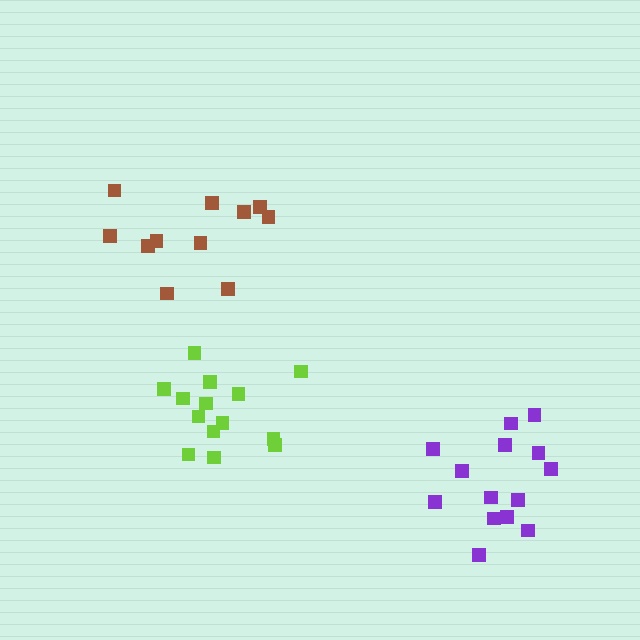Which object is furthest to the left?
The brown cluster is leftmost.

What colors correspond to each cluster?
The clusters are colored: brown, lime, purple.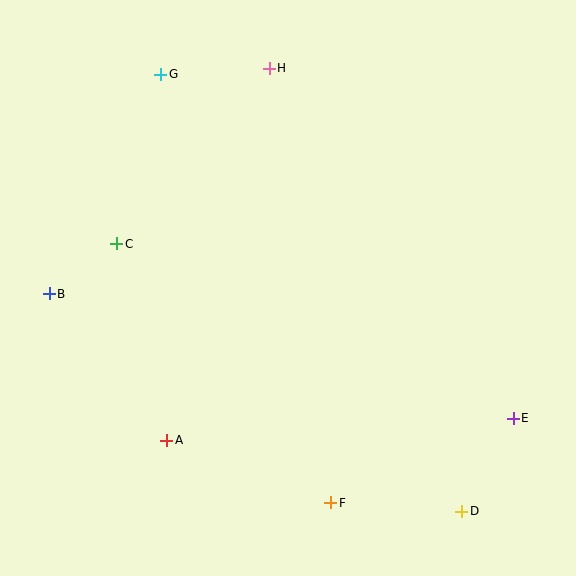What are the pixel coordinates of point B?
Point B is at (49, 294).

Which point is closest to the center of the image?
Point C at (117, 244) is closest to the center.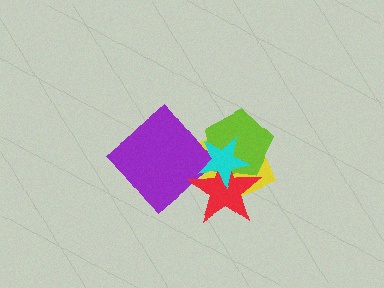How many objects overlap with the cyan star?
3 objects overlap with the cyan star.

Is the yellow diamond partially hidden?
Yes, it is partially covered by another shape.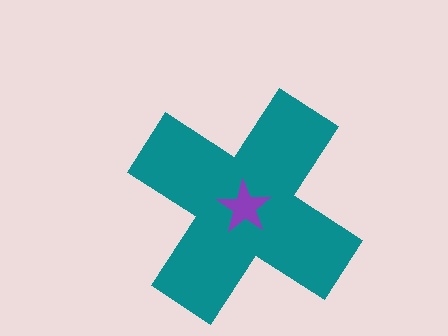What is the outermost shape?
The teal cross.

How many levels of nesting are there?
2.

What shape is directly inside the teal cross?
The purple star.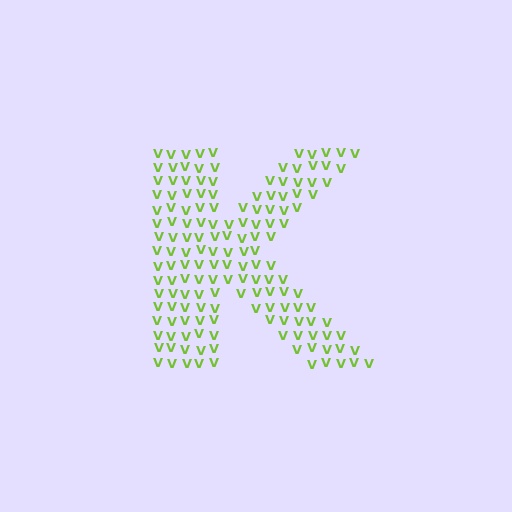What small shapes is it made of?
It is made of small letter V's.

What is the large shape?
The large shape is the letter K.